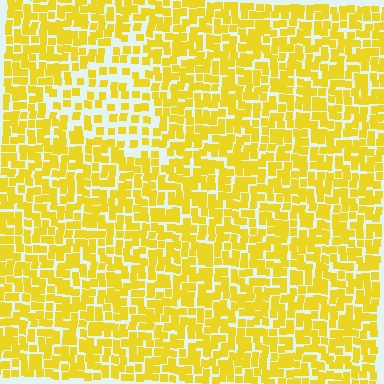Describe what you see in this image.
The image contains small yellow elements arranged at two different densities. A triangle-shaped region is visible where the elements are less densely packed than the surrounding area.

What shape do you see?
I see a triangle.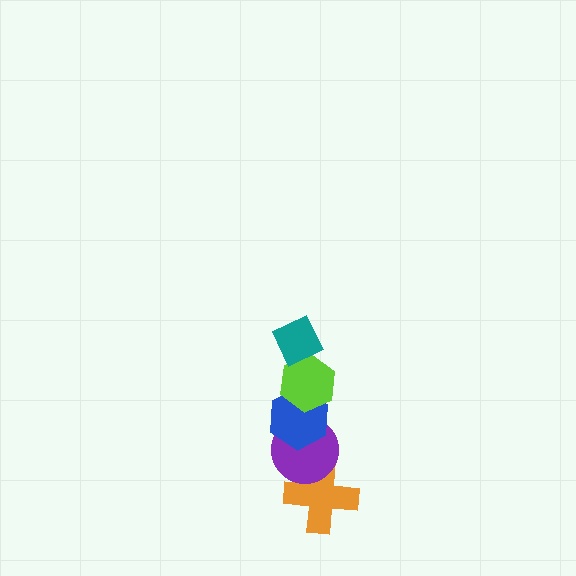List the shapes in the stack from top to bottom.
From top to bottom: the teal diamond, the lime hexagon, the blue hexagon, the purple circle, the orange cross.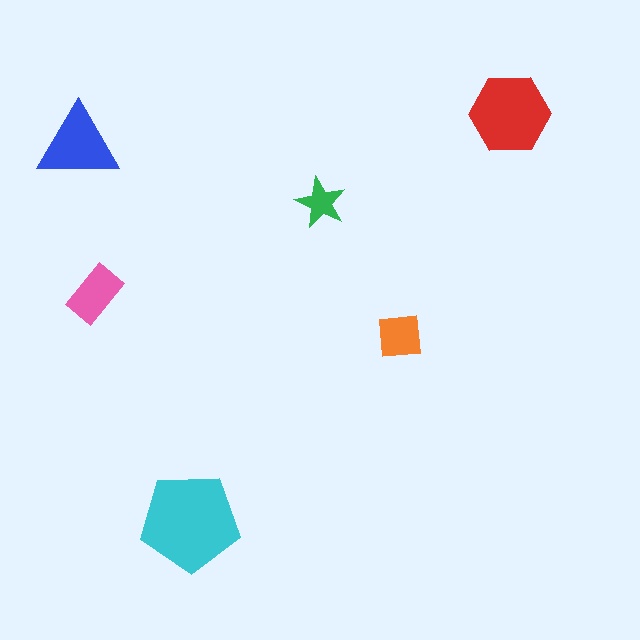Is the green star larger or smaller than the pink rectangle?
Smaller.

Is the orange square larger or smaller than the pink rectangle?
Smaller.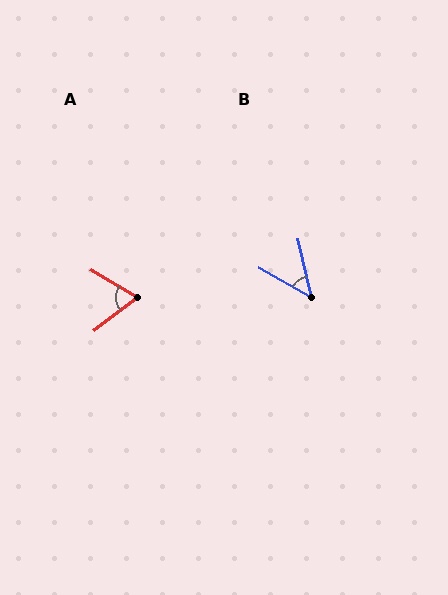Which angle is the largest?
A, at approximately 69 degrees.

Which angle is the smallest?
B, at approximately 47 degrees.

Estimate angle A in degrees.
Approximately 69 degrees.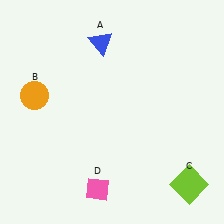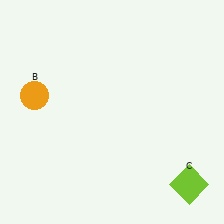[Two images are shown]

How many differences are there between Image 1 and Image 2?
There are 2 differences between the two images.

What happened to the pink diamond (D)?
The pink diamond (D) was removed in Image 2. It was in the bottom-left area of Image 1.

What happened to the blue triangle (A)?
The blue triangle (A) was removed in Image 2. It was in the top-left area of Image 1.